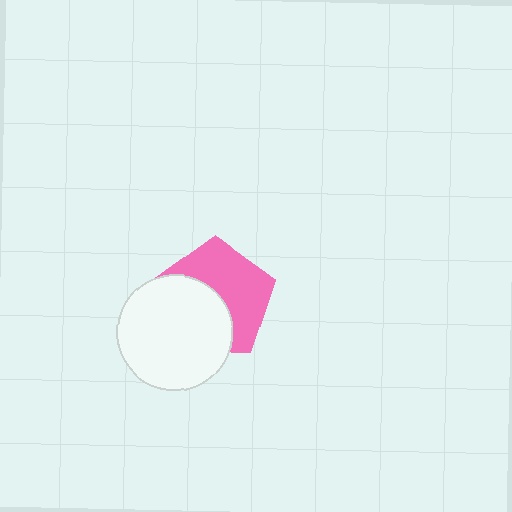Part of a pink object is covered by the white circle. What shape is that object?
It is a pentagon.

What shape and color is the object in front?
The object in front is a white circle.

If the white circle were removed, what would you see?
You would see the complete pink pentagon.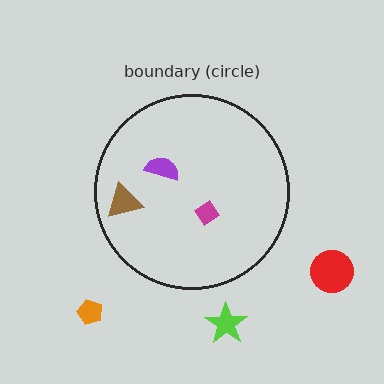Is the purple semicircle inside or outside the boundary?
Inside.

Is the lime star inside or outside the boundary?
Outside.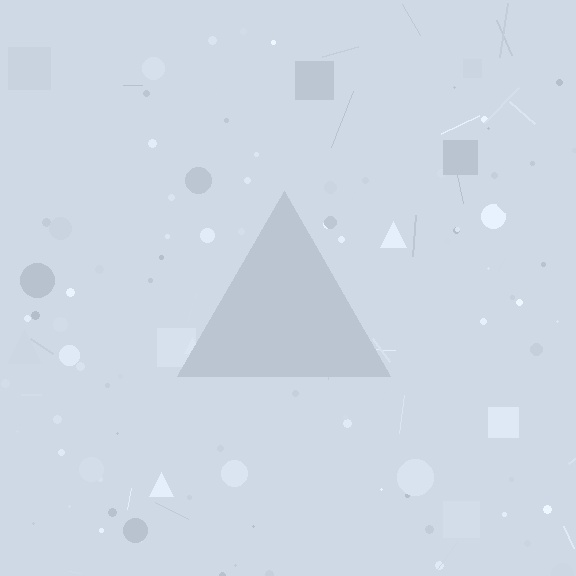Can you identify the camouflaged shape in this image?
The camouflaged shape is a triangle.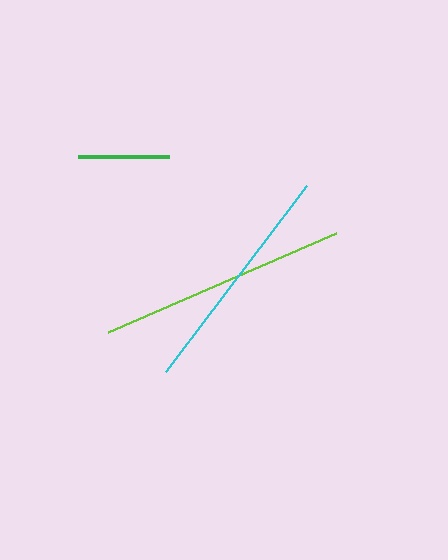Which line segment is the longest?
The lime line is the longest at approximately 248 pixels.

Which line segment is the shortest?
The green line is the shortest at approximately 92 pixels.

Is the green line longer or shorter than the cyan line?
The cyan line is longer than the green line.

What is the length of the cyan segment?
The cyan segment is approximately 233 pixels long.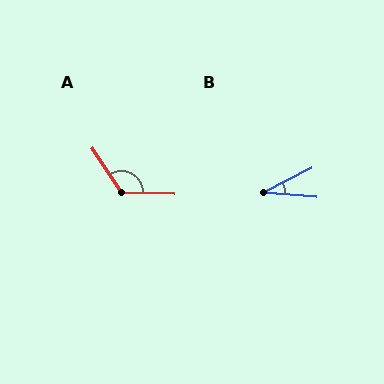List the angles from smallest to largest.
B (31°), A (125°).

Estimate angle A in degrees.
Approximately 125 degrees.